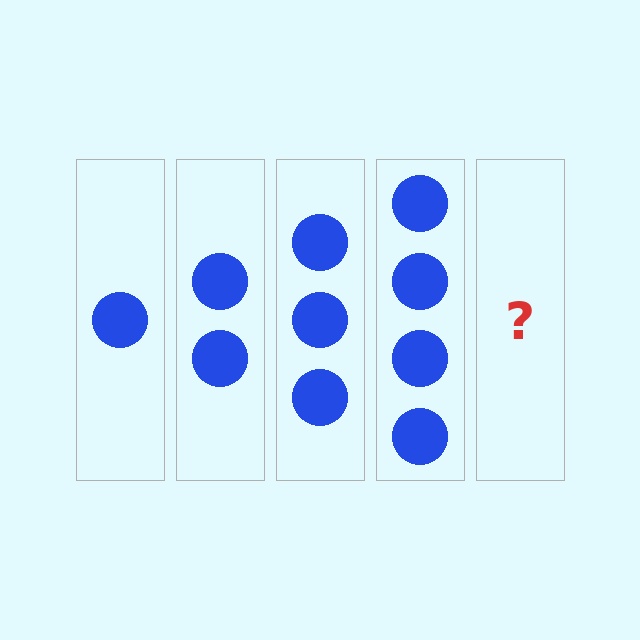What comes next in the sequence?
The next element should be 5 circles.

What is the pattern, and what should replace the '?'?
The pattern is that each step adds one more circle. The '?' should be 5 circles.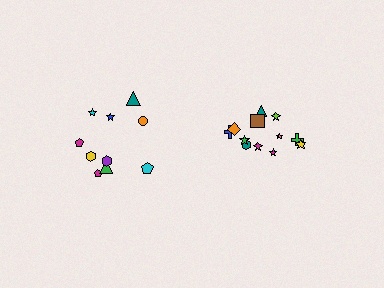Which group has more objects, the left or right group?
The right group.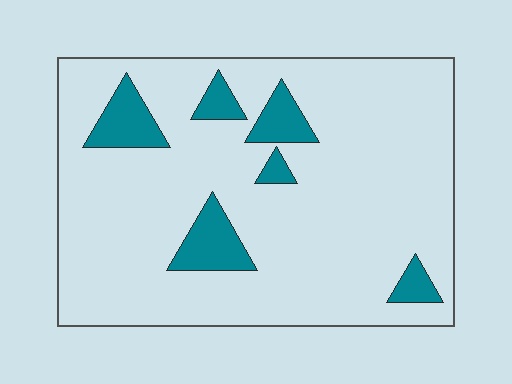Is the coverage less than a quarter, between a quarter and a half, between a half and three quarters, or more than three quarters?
Less than a quarter.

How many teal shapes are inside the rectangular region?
6.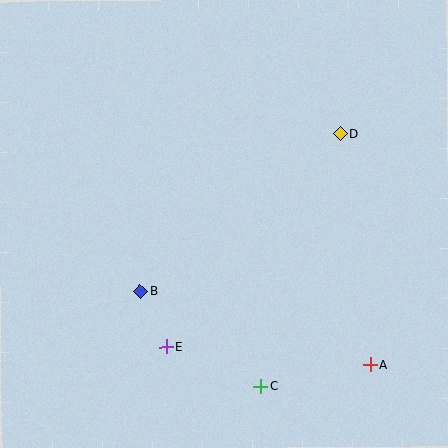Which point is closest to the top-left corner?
Point B is closest to the top-left corner.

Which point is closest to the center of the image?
Point B at (140, 291) is closest to the center.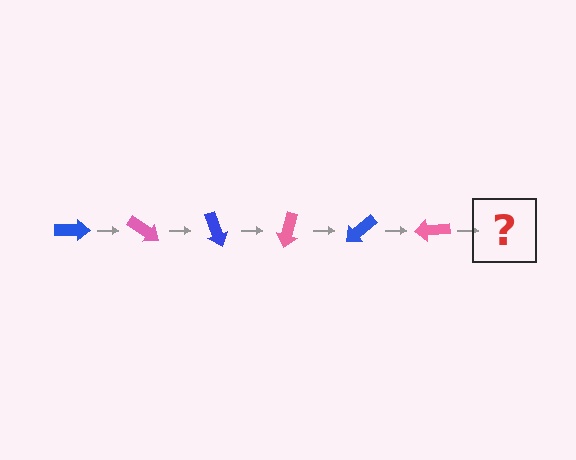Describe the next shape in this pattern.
It should be a blue arrow, rotated 210 degrees from the start.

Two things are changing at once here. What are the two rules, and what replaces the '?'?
The two rules are that it rotates 35 degrees each step and the color cycles through blue and pink. The '?' should be a blue arrow, rotated 210 degrees from the start.